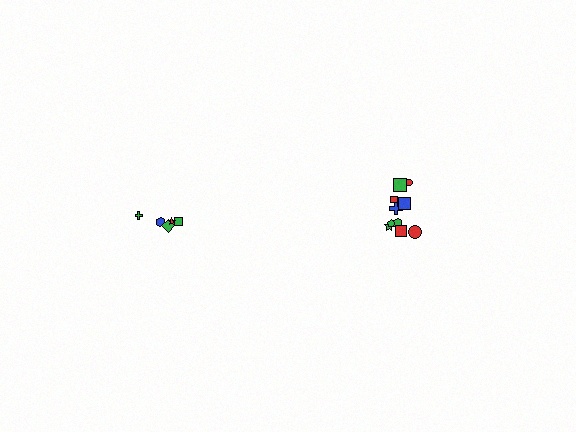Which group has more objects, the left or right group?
The right group.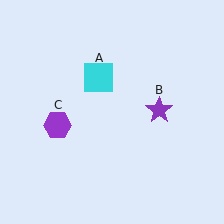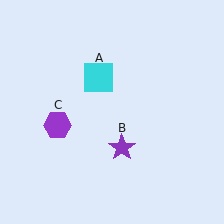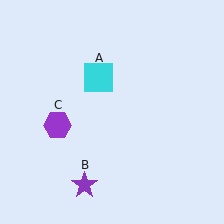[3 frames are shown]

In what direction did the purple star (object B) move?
The purple star (object B) moved down and to the left.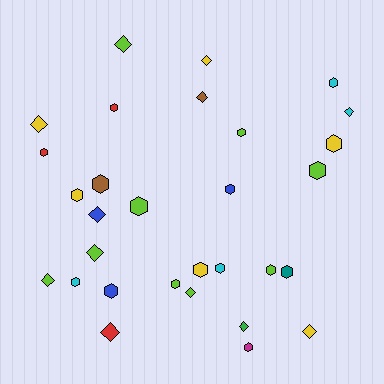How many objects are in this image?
There are 30 objects.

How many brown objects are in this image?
There are 2 brown objects.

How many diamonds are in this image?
There are 12 diamonds.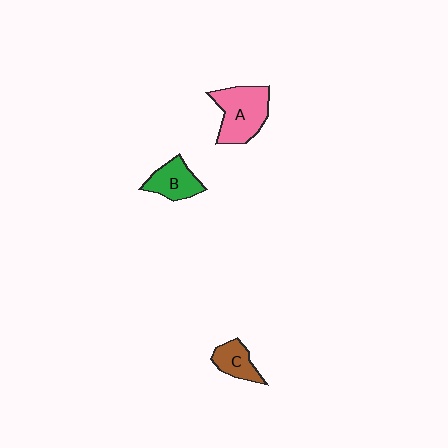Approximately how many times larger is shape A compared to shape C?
Approximately 2.0 times.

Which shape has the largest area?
Shape A (pink).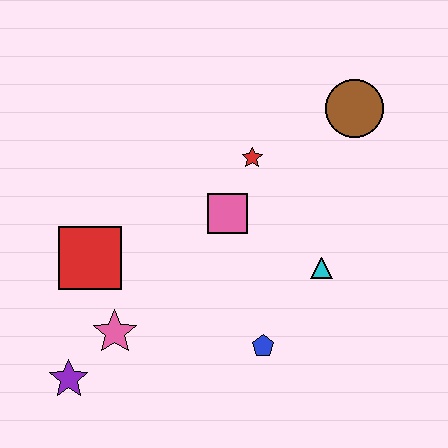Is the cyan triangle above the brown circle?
No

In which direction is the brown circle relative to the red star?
The brown circle is to the right of the red star.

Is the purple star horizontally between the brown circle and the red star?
No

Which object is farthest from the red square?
The brown circle is farthest from the red square.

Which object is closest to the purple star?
The pink star is closest to the purple star.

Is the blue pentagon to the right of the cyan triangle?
No